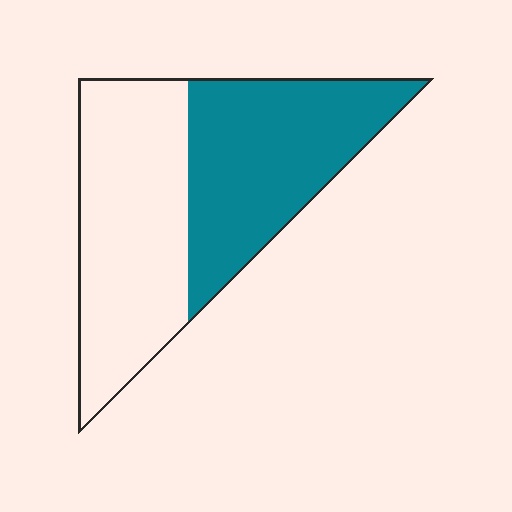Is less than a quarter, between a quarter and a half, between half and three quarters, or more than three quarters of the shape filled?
Between a quarter and a half.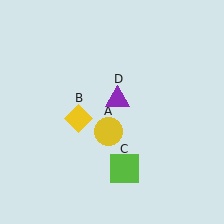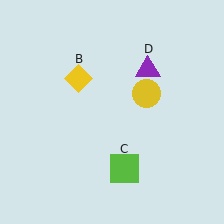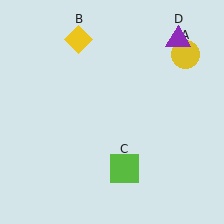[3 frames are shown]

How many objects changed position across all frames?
3 objects changed position: yellow circle (object A), yellow diamond (object B), purple triangle (object D).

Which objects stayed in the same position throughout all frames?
Lime square (object C) remained stationary.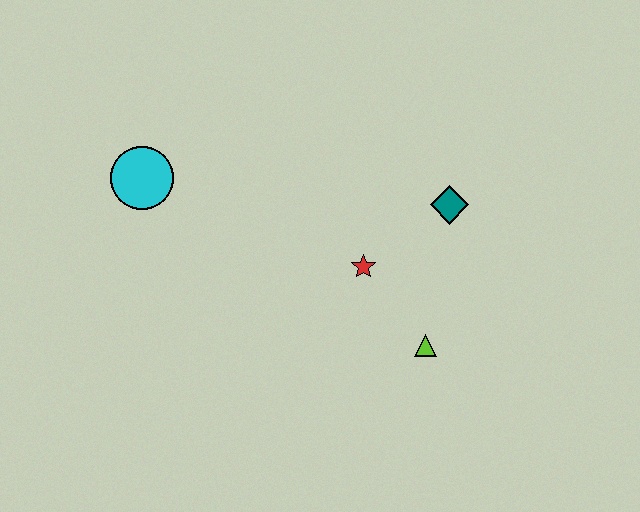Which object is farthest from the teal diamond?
The cyan circle is farthest from the teal diamond.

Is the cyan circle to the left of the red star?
Yes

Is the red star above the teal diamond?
No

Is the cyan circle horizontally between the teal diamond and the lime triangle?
No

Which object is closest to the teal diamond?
The red star is closest to the teal diamond.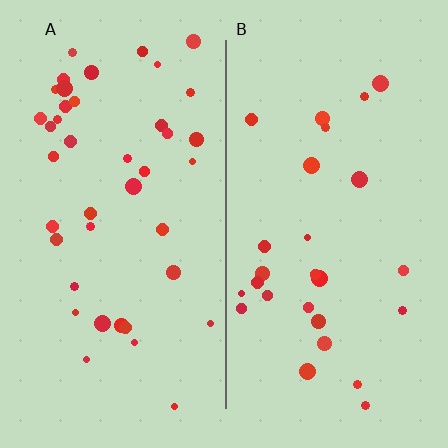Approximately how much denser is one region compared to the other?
Approximately 1.6× — region A over region B.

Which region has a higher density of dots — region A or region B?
A (the left).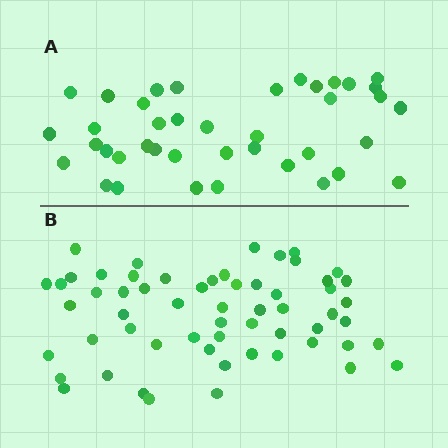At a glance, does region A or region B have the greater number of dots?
Region B (the bottom region) has more dots.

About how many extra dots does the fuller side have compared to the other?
Region B has approximately 20 more dots than region A.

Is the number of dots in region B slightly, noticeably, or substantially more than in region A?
Region B has substantially more. The ratio is roughly 1.5 to 1.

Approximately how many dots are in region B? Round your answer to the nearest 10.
About 60 dots. (The exact count is 59, which rounds to 60.)